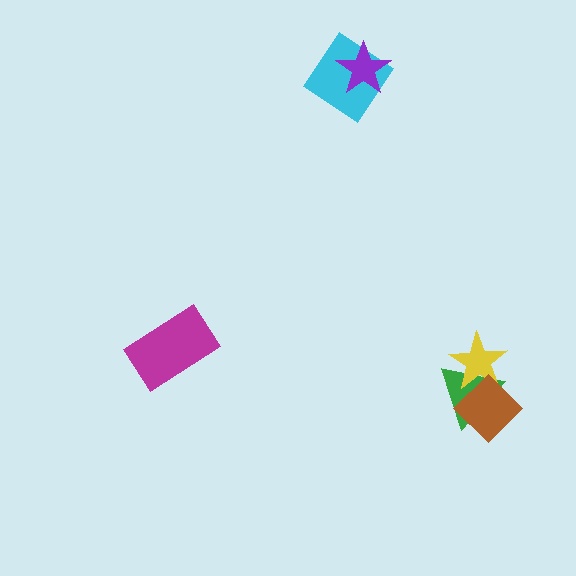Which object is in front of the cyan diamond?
The purple star is in front of the cyan diamond.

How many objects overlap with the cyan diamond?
1 object overlaps with the cyan diamond.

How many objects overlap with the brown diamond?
2 objects overlap with the brown diamond.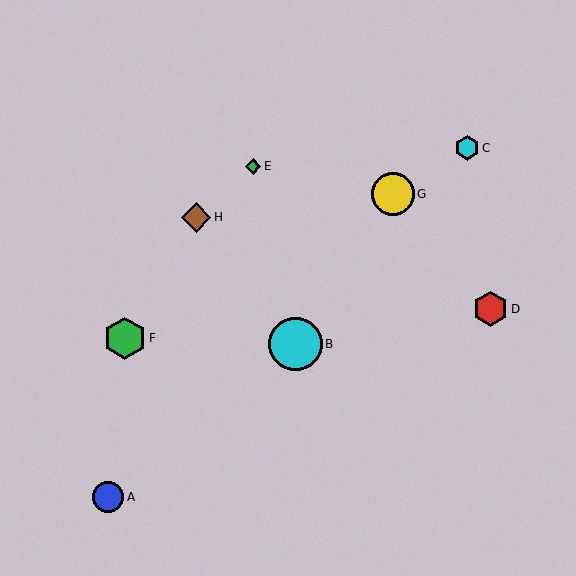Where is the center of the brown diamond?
The center of the brown diamond is at (196, 217).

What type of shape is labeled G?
Shape G is a yellow circle.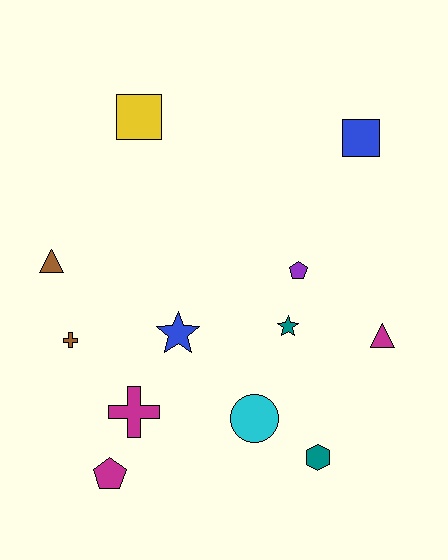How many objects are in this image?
There are 12 objects.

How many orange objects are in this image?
There are no orange objects.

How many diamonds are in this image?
There are no diamonds.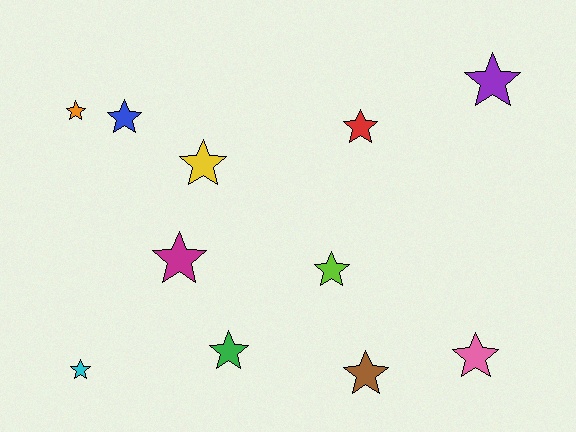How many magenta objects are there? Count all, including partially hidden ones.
There is 1 magenta object.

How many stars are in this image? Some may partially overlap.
There are 11 stars.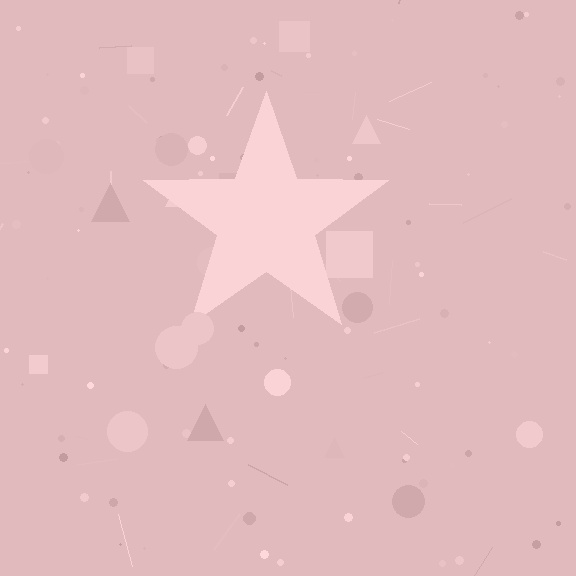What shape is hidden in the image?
A star is hidden in the image.